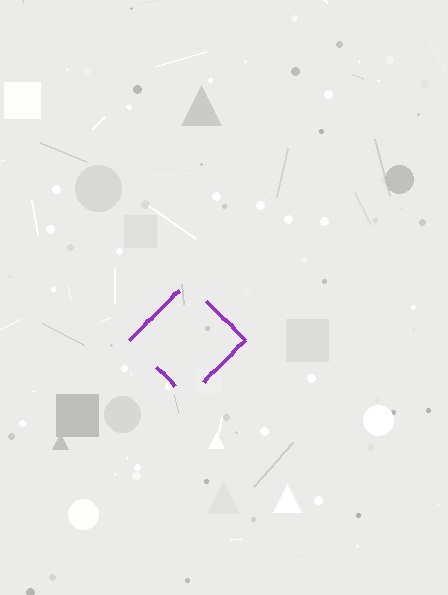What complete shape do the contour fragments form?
The contour fragments form a diamond.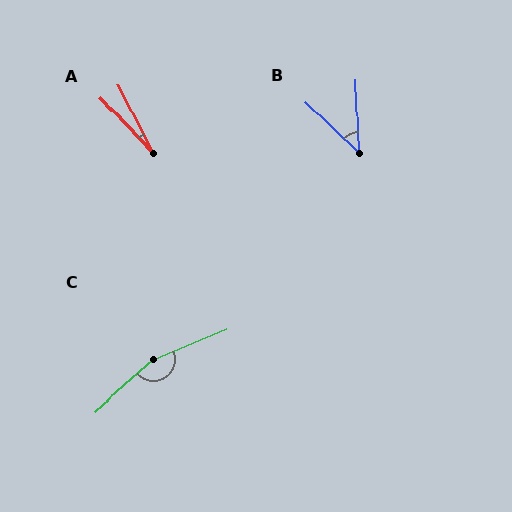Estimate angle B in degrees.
Approximately 44 degrees.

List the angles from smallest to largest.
A (16°), B (44°), C (161°).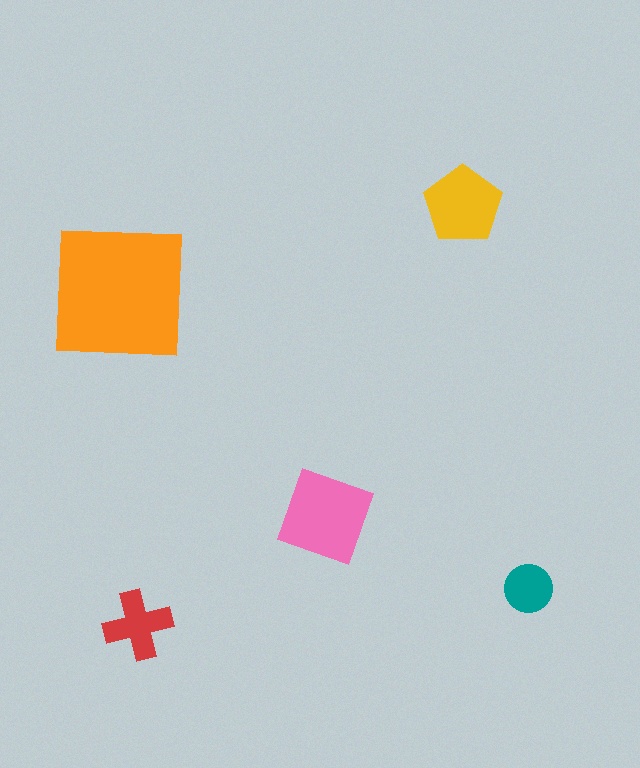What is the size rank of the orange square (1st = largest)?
1st.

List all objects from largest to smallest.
The orange square, the pink diamond, the yellow pentagon, the red cross, the teal circle.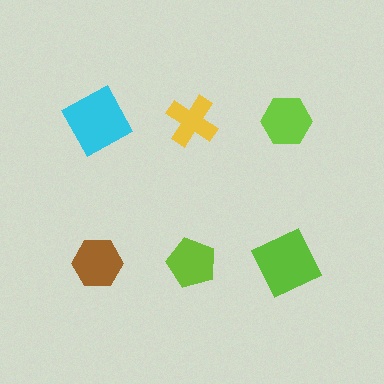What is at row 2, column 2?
A lime pentagon.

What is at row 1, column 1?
A cyan square.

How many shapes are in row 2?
3 shapes.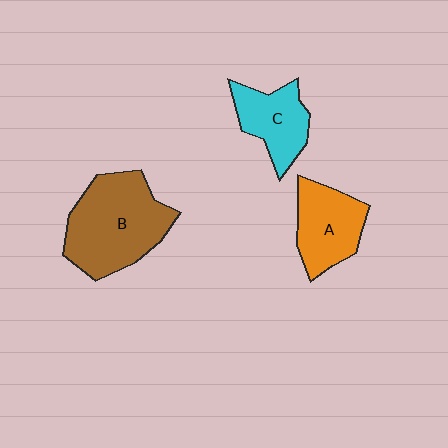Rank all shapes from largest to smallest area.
From largest to smallest: B (brown), A (orange), C (cyan).